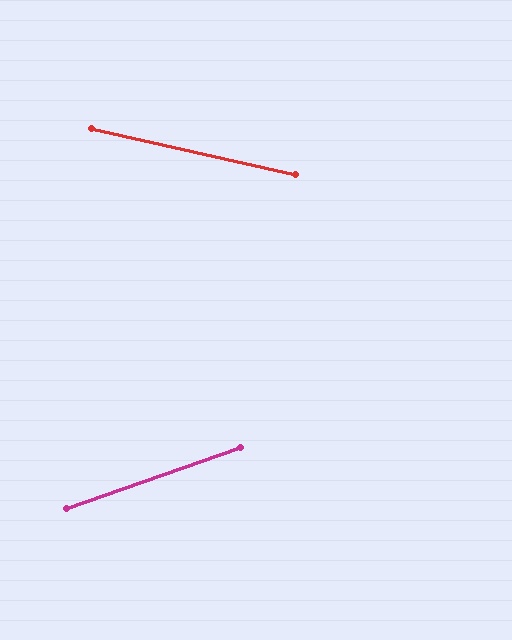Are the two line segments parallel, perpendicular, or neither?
Neither parallel nor perpendicular — they differ by about 32°.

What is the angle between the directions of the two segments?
Approximately 32 degrees.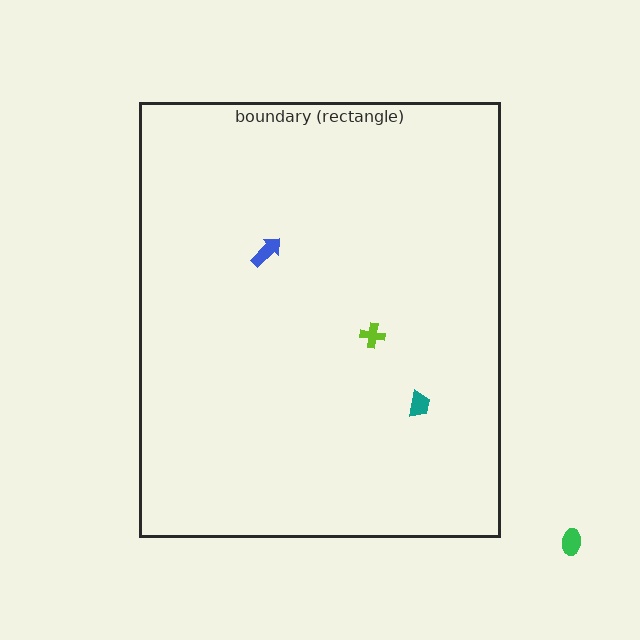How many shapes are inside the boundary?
3 inside, 1 outside.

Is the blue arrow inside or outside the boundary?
Inside.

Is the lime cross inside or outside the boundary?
Inside.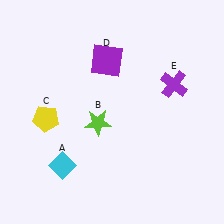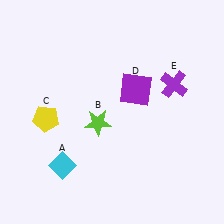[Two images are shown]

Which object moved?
The purple square (D) moved right.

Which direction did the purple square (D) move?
The purple square (D) moved right.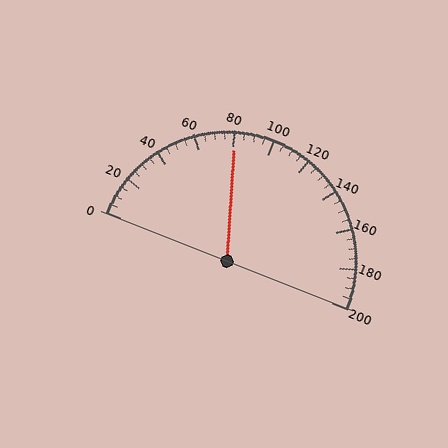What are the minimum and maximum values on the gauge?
The gauge ranges from 0 to 200.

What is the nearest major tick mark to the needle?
The nearest major tick mark is 80.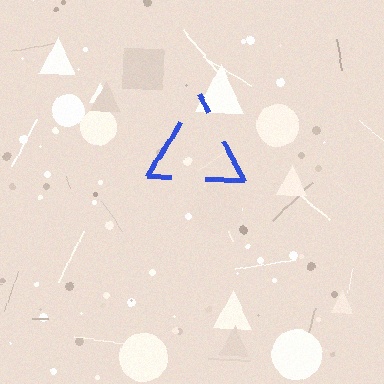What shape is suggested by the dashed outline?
The dashed outline suggests a triangle.